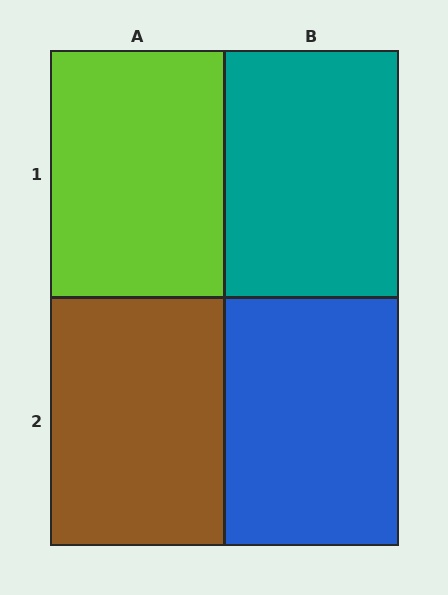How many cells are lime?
1 cell is lime.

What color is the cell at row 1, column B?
Teal.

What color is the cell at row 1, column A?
Lime.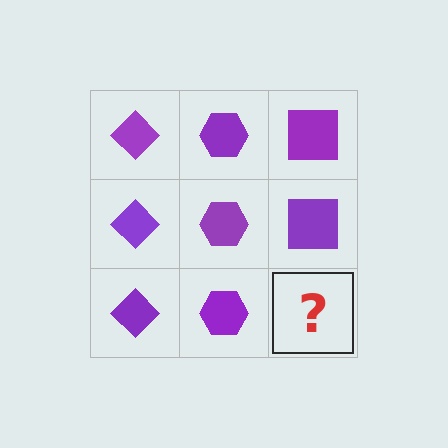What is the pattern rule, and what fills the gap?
The rule is that each column has a consistent shape. The gap should be filled with a purple square.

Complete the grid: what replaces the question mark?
The question mark should be replaced with a purple square.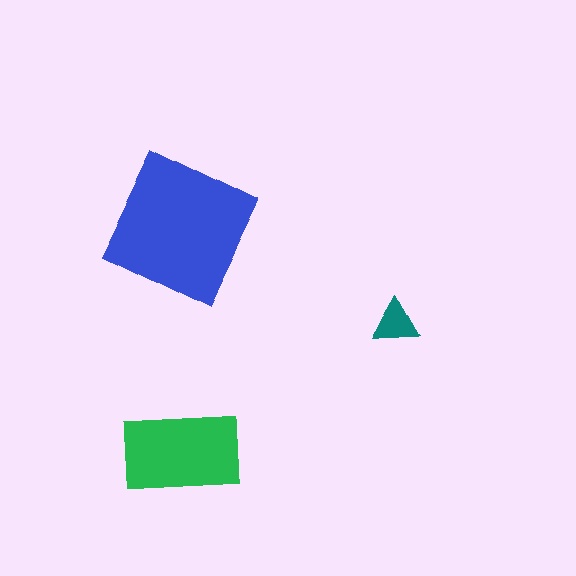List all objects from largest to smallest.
The blue square, the green rectangle, the teal triangle.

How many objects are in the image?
There are 3 objects in the image.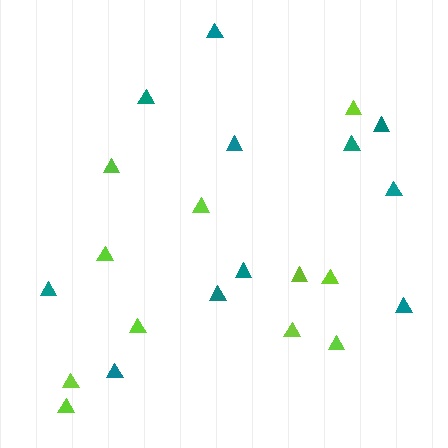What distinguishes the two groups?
There are 2 groups: one group of teal triangles (11) and one group of lime triangles (11).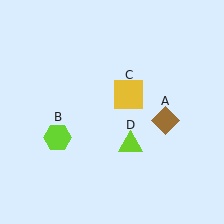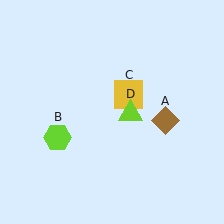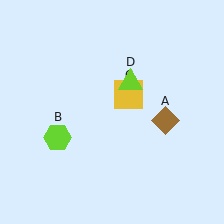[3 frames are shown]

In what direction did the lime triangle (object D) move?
The lime triangle (object D) moved up.